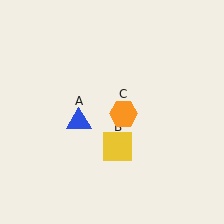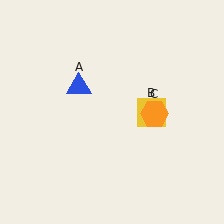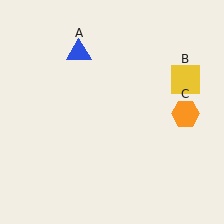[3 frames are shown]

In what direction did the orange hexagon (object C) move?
The orange hexagon (object C) moved right.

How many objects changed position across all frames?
3 objects changed position: blue triangle (object A), yellow square (object B), orange hexagon (object C).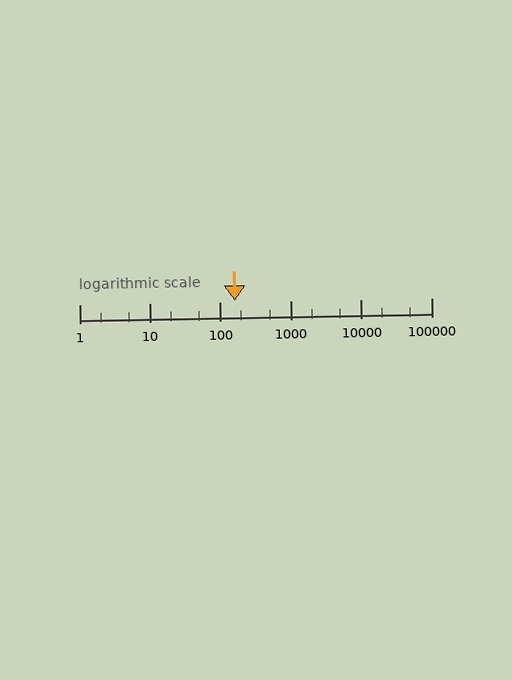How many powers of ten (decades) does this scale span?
The scale spans 5 decades, from 1 to 100000.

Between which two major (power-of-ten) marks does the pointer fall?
The pointer is between 100 and 1000.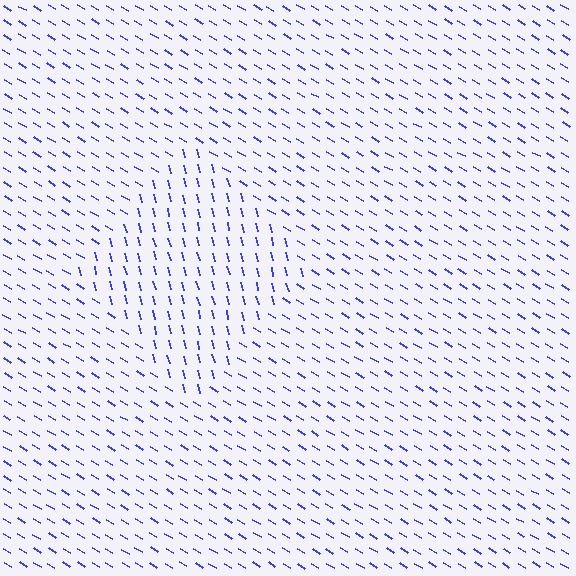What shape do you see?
I see a diamond.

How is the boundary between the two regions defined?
The boundary is defined purely by a change in line orientation (approximately 45 degrees difference). All lines are the same color and thickness.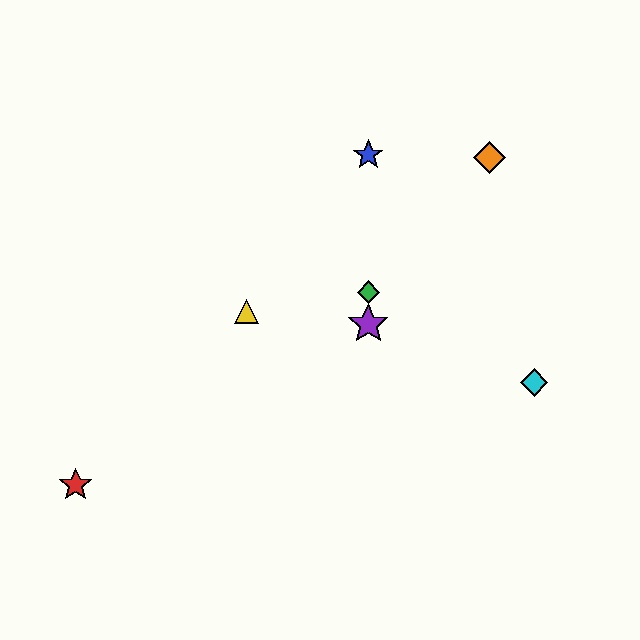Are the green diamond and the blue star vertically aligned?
Yes, both are at x≈368.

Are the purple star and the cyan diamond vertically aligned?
No, the purple star is at x≈368 and the cyan diamond is at x≈534.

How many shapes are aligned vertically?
3 shapes (the blue star, the green diamond, the purple star) are aligned vertically.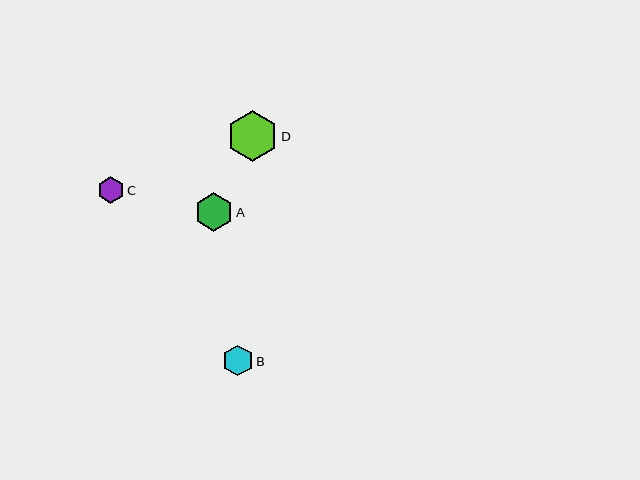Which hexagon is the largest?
Hexagon D is the largest with a size of approximately 51 pixels.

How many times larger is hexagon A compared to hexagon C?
Hexagon A is approximately 1.5 times the size of hexagon C.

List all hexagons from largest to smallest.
From largest to smallest: D, A, B, C.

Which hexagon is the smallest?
Hexagon C is the smallest with a size of approximately 27 pixels.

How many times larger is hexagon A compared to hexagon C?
Hexagon A is approximately 1.5 times the size of hexagon C.